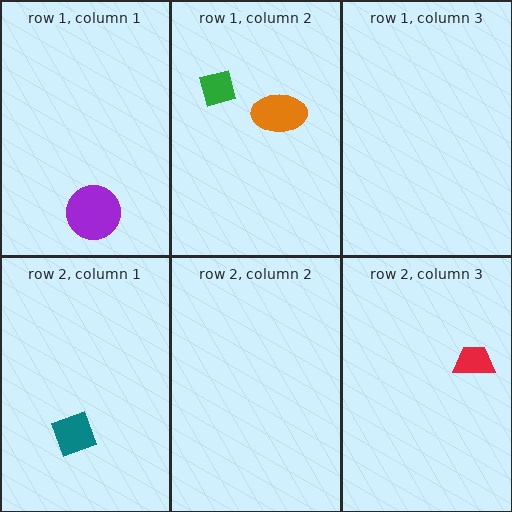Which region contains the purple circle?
The row 1, column 1 region.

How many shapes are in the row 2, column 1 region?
1.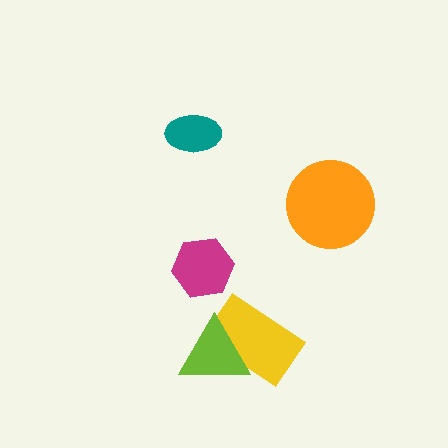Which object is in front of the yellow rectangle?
The lime triangle is in front of the yellow rectangle.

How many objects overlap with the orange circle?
0 objects overlap with the orange circle.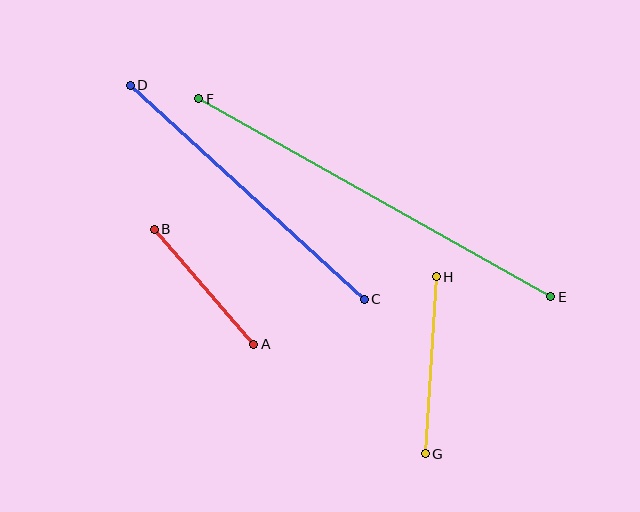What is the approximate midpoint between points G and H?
The midpoint is at approximately (431, 365) pixels.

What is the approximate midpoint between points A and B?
The midpoint is at approximately (204, 287) pixels.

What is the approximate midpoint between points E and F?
The midpoint is at approximately (375, 198) pixels.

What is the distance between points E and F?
The distance is approximately 404 pixels.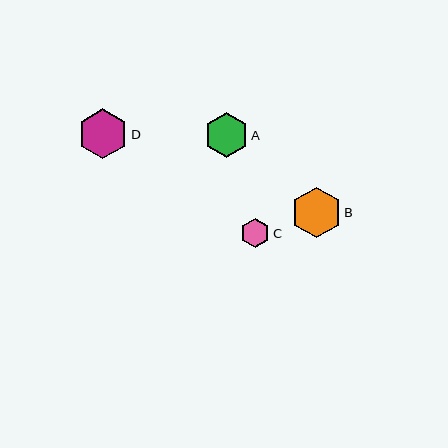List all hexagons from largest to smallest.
From largest to smallest: B, D, A, C.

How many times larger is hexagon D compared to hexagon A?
Hexagon D is approximately 1.1 times the size of hexagon A.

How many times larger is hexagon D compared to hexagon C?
Hexagon D is approximately 1.7 times the size of hexagon C.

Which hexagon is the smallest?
Hexagon C is the smallest with a size of approximately 29 pixels.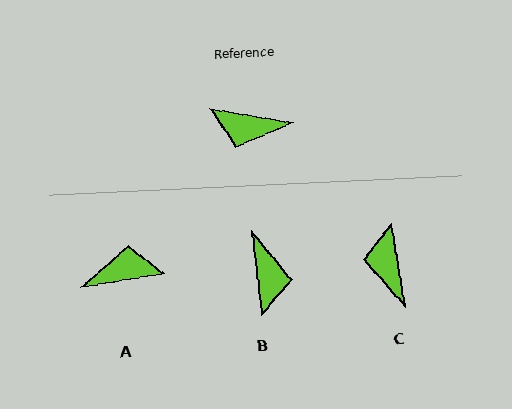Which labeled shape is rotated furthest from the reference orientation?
A, about 161 degrees away.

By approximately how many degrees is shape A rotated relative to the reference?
Approximately 161 degrees clockwise.